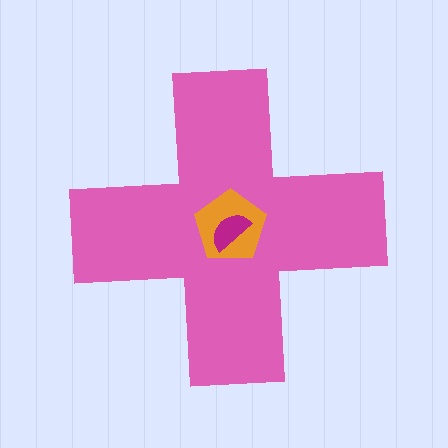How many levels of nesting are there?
3.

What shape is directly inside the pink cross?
The orange pentagon.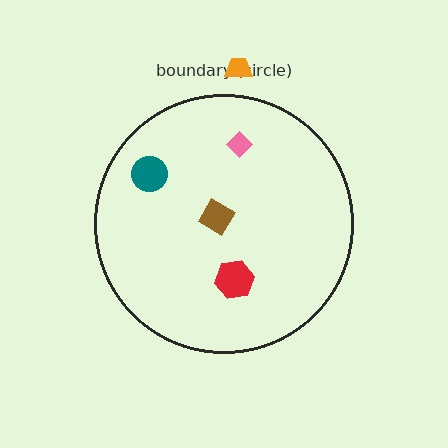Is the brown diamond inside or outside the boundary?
Inside.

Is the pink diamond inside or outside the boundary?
Inside.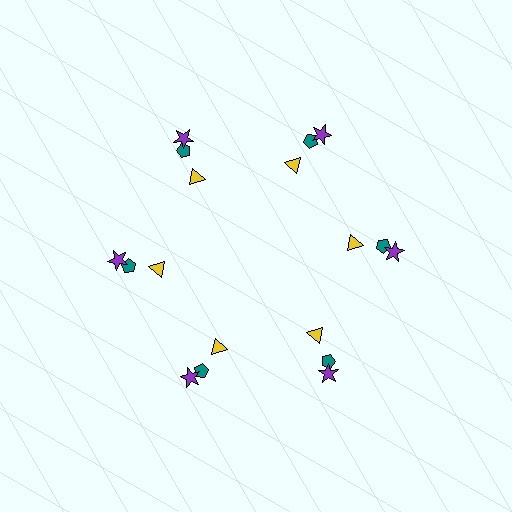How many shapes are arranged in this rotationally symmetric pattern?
There are 18 shapes, arranged in 6 groups of 3.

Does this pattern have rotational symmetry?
Yes, this pattern has 6-fold rotational symmetry. It looks the same after rotating 60 degrees around the center.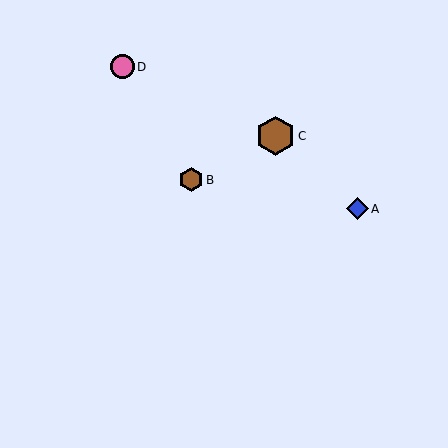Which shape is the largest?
The brown hexagon (labeled C) is the largest.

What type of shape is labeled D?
Shape D is a pink circle.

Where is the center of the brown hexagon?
The center of the brown hexagon is at (191, 180).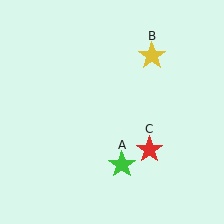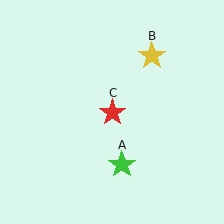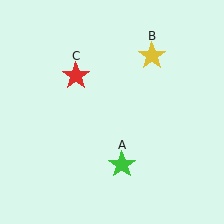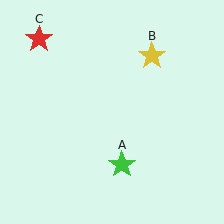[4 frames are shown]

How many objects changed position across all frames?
1 object changed position: red star (object C).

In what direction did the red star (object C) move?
The red star (object C) moved up and to the left.